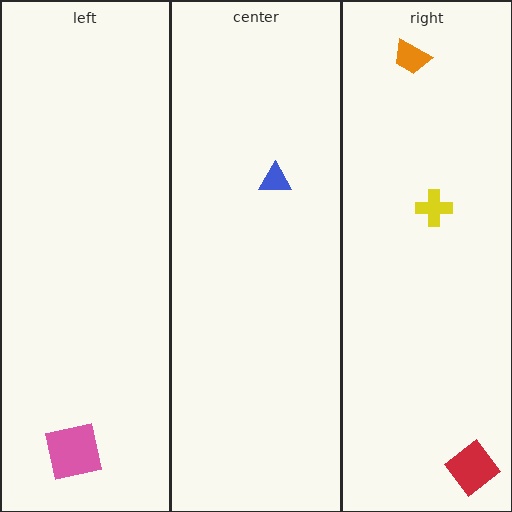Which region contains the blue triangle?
The center region.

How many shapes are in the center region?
1.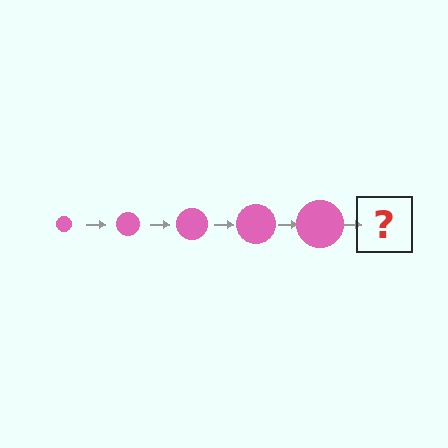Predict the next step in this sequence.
The next step is a pink circle, larger than the previous one.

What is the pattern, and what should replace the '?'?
The pattern is that the circle gets progressively larger each step. The '?' should be a pink circle, larger than the previous one.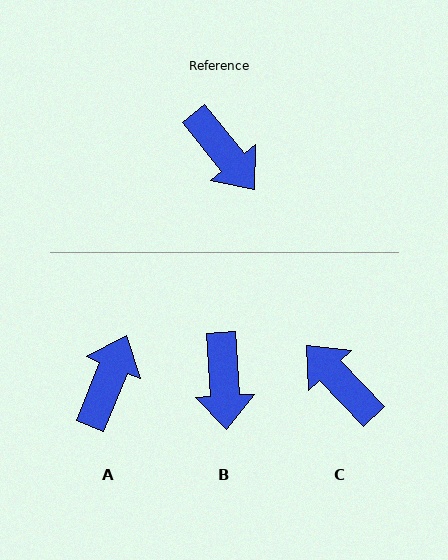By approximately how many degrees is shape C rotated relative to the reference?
Approximately 175 degrees clockwise.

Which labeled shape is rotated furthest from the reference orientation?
C, about 175 degrees away.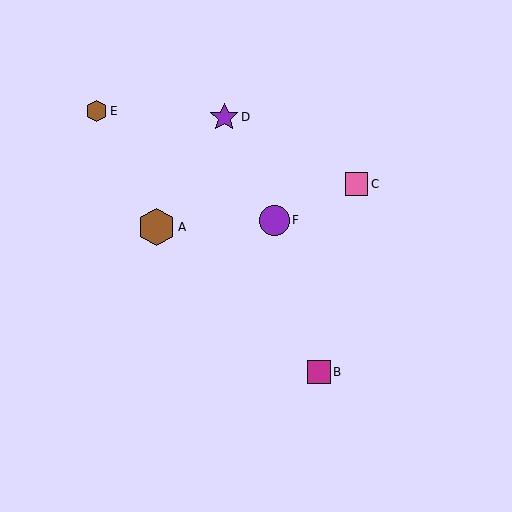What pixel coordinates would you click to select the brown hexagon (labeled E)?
Click at (97, 111) to select the brown hexagon E.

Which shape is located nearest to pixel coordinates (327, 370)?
The magenta square (labeled B) at (319, 372) is nearest to that location.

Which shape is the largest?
The brown hexagon (labeled A) is the largest.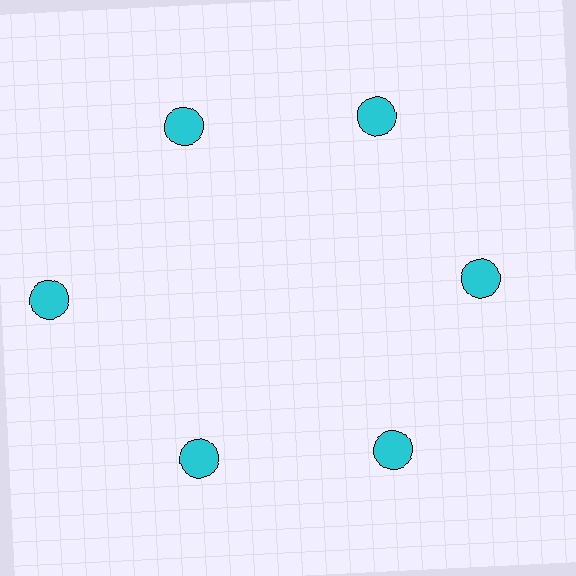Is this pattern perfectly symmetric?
No. The 6 cyan circles are arranged in a ring, but one element near the 9 o'clock position is pushed outward from the center, breaking the 6-fold rotational symmetry.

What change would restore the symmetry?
The symmetry would be restored by moving it inward, back onto the ring so that all 6 circles sit at equal angles and equal distance from the center.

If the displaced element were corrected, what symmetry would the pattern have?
It would have 6-fold rotational symmetry — the pattern would map onto itself every 60 degrees.